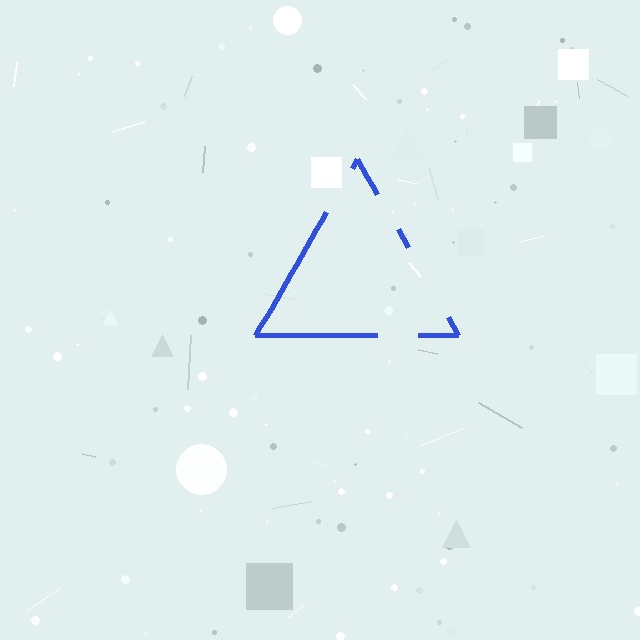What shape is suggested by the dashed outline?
The dashed outline suggests a triangle.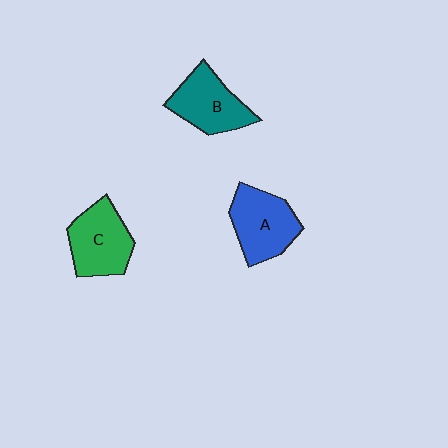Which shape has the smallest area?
Shape B (teal).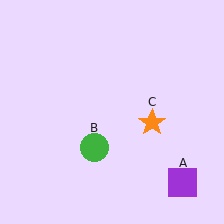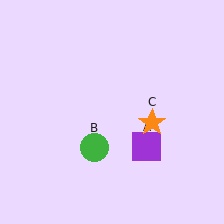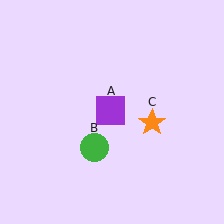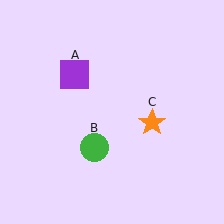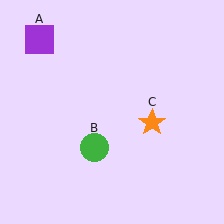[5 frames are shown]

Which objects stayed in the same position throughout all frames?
Green circle (object B) and orange star (object C) remained stationary.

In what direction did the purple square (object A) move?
The purple square (object A) moved up and to the left.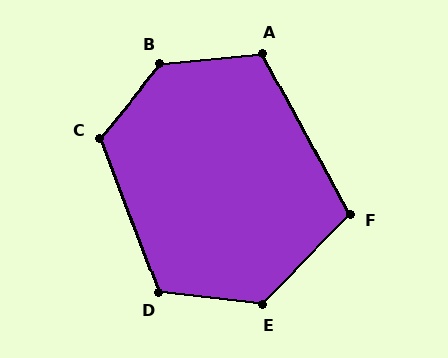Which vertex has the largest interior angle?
B, at approximately 136 degrees.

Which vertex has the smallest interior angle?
F, at approximately 107 degrees.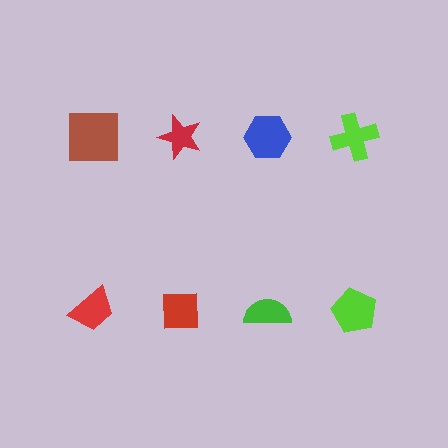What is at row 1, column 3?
A blue hexagon.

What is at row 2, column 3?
A green semicircle.